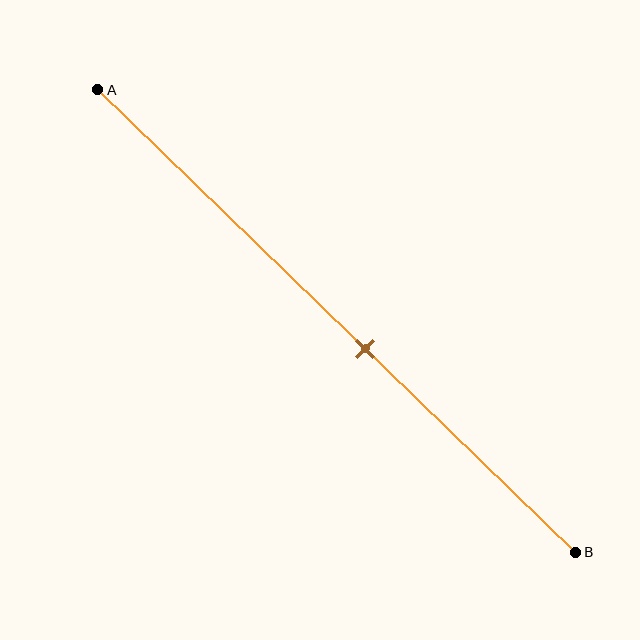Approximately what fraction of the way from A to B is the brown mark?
The brown mark is approximately 55% of the way from A to B.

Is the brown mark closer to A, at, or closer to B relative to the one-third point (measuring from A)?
The brown mark is closer to point B than the one-third point of segment AB.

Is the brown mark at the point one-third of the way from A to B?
No, the mark is at about 55% from A, not at the 33% one-third point.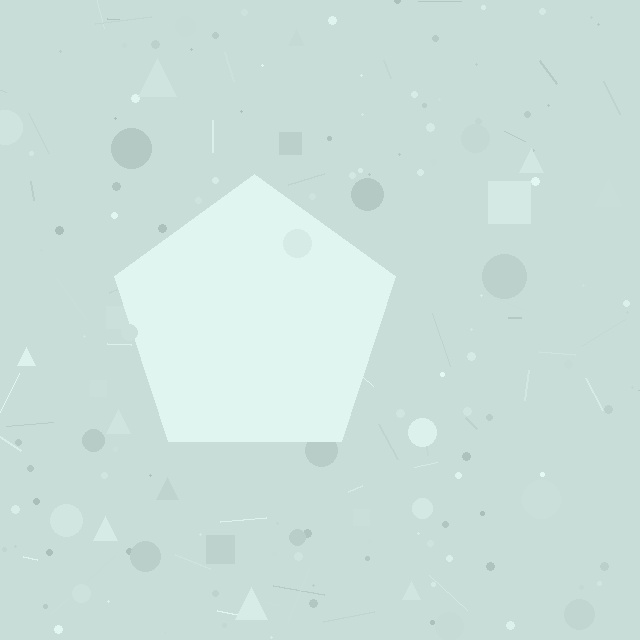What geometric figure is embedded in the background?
A pentagon is embedded in the background.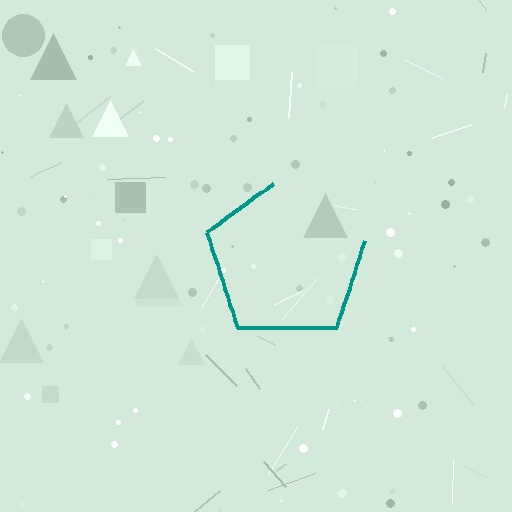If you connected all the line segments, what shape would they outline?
They would outline a pentagon.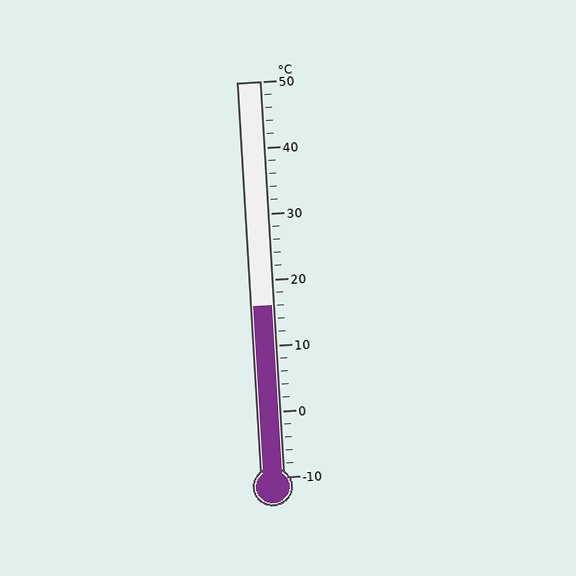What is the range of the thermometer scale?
The thermometer scale ranges from -10°C to 50°C.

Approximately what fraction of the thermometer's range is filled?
The thermometer is filled to approximately 45% of its range.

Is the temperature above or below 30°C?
The temperature is below 30°C.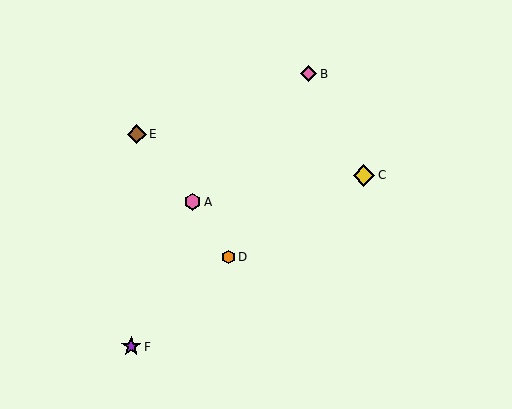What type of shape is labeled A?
Shape A is a pink hexagon.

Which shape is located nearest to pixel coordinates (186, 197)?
The pink hexagon (labeled A) at (192, 202) is nearest to that location.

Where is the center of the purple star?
The center of the purple star is at (131, 347).